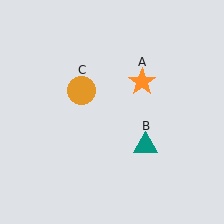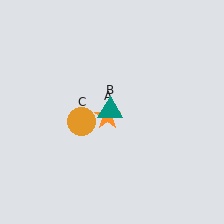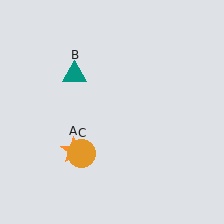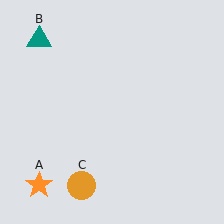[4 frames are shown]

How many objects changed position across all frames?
3 objects changed position: orange star (object A), teal triangle (object B), orange circle (object C).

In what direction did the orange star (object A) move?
The orange star (object A) moved down and to the left.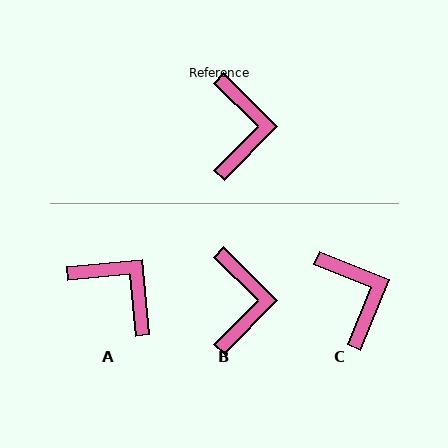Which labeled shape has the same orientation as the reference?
B.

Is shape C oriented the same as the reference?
No, it is off by about 23 degrees.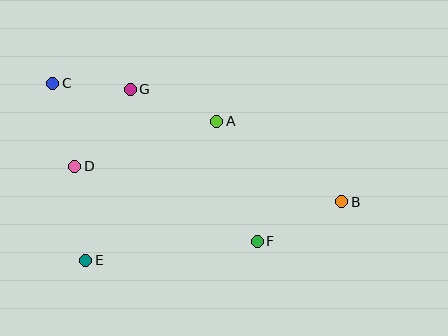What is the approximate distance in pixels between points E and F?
The distance between E and F is approximately 173 pixels.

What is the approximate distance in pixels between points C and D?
The distance between C and D is approximately 86 pixels.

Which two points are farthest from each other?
Points B and C are farthest from each other.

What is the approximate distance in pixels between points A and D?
The distance between A and D is approximately 149 pixels.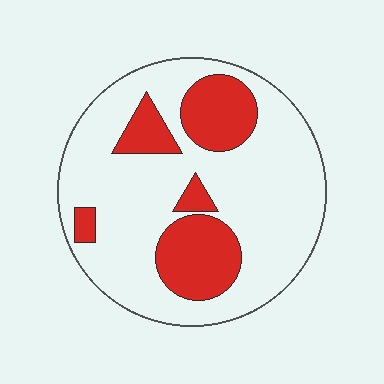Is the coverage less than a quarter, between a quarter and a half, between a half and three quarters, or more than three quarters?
Between a quarter and a half.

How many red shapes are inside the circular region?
5.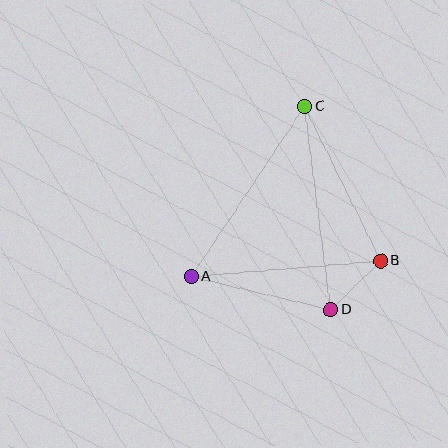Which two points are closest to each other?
Points B and D are closest to each other.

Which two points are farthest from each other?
Points C and D are farthest from each other.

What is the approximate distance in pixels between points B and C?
The distance between B and C is approximately 172 pixels.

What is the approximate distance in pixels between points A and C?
The distance between A and C is approximately 204 pixels.